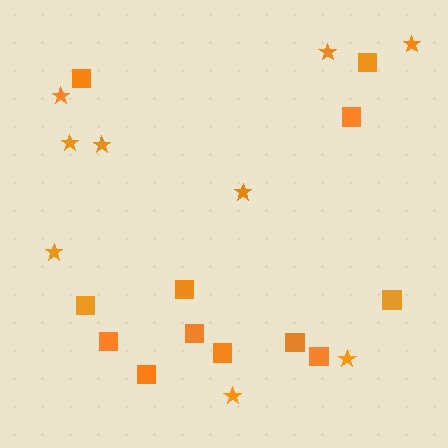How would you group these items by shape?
There are 2 groups: one group of squares (12) and one group of stars (9).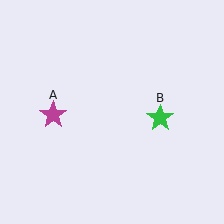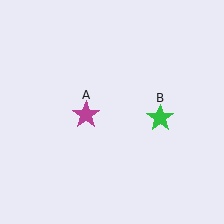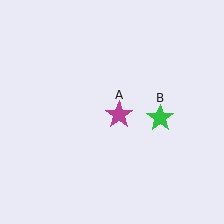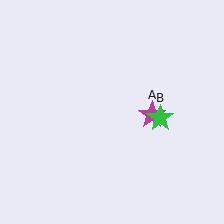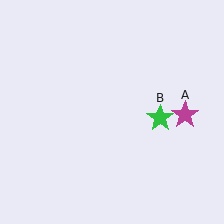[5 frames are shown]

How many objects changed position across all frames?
1 object changed position: magenta star (object A).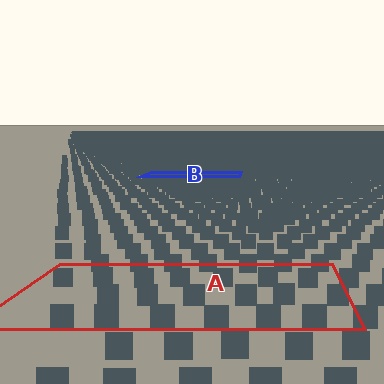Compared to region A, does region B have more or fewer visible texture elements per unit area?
Region B has more texture elements per unit area — they are packed more densely because it is farther away.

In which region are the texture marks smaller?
The texture marks are smaller in region B, because it is farther away.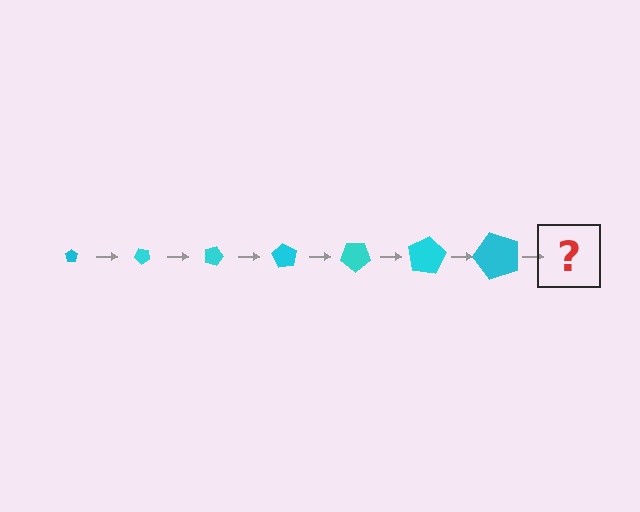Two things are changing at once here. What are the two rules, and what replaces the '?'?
The two rules are that the pentagon grows larger each step and it rotates 45 degrees each step. The '?' should be a pentagon, larger than the previous one and rotated 315 degrees from the start.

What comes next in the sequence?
The next element should be a pentagon, larger than the previous one and rotated 315 degrees from the start.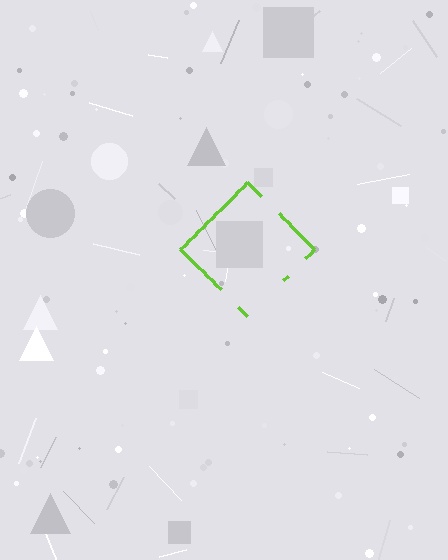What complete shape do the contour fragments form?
The contour fragments form a diamond.